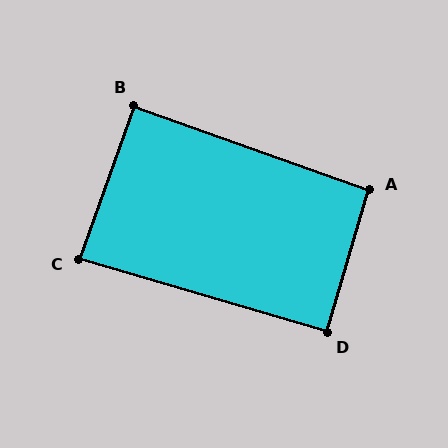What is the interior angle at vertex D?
Approximately 90 degrees (approximately right).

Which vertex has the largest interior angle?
A, at approximately 93 degrees.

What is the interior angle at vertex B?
Approximately 90 degrees (approximately right).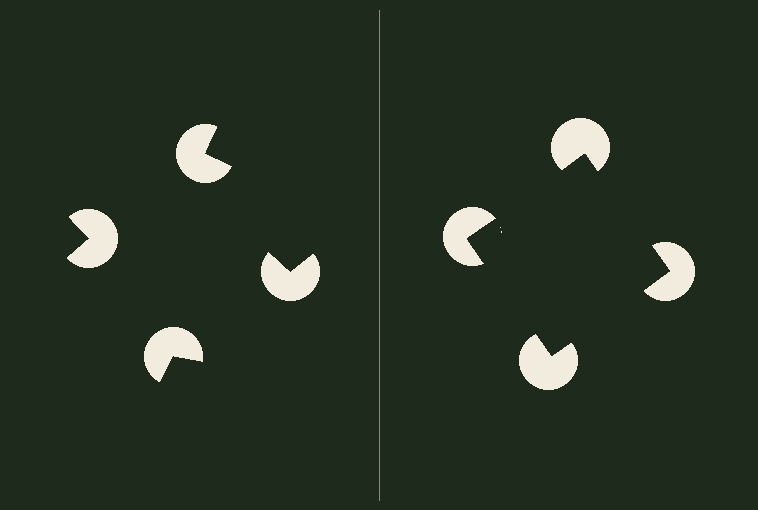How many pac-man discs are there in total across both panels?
8 — 4 on each side.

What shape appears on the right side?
An illusory square.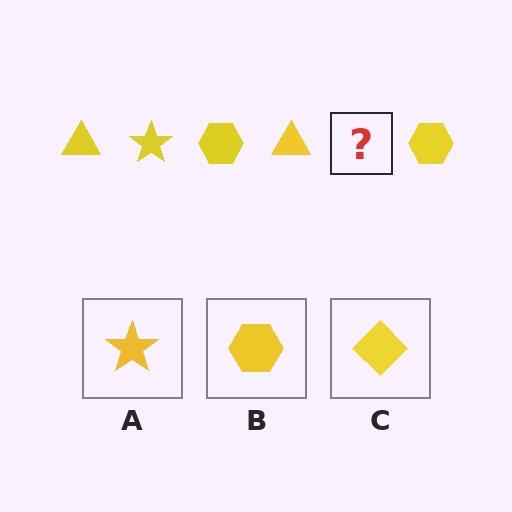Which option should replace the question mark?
Option A.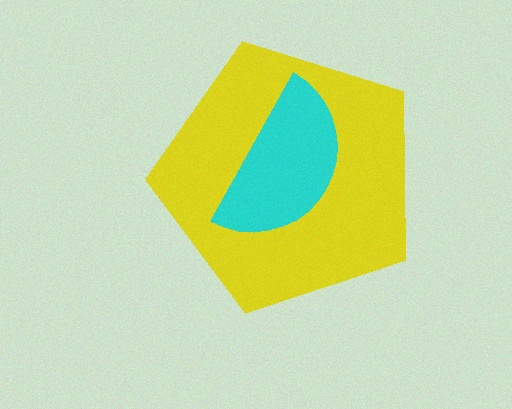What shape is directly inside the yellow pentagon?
The cyan semicircle.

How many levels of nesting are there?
2.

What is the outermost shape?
The yellow pentagon.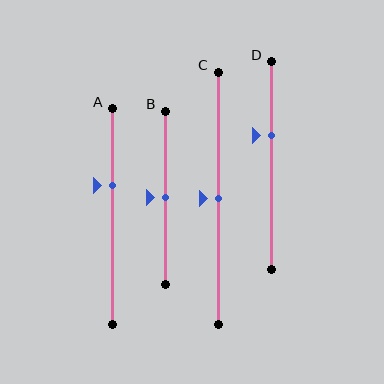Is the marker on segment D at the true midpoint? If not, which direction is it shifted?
No, the marker on segment D is shifted upward by about 14% of the segment length.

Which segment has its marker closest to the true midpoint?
Segment B has its marker closest to the true midpoint.